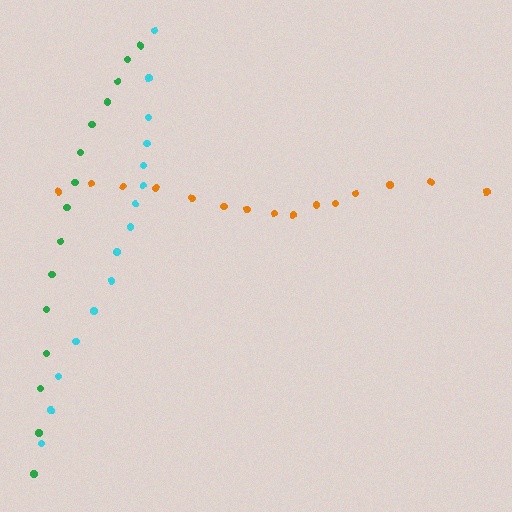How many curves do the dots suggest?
There are 3 distinct paths.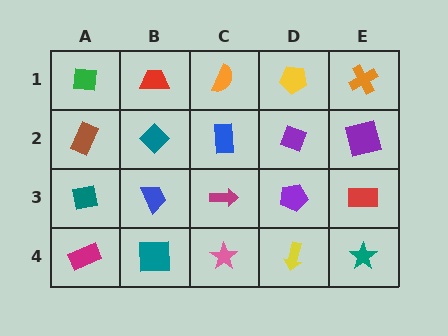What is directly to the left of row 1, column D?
An orange semicircle.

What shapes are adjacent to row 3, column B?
A teal diamond (row 2, column B), a teal square (row 4, column B), a teal square (row 3, column A), a magenta arrow (row 3, column C).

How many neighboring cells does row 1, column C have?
3.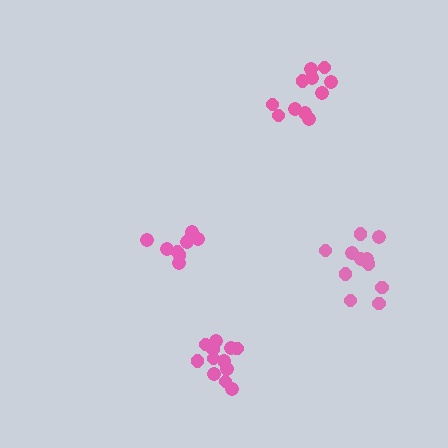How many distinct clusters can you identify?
There are 4 distinct clusters.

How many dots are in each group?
Group 1: 11 dots, Group 2: 13 dots, Group 3: 10 dots, Group 4: 11 dots (45 total).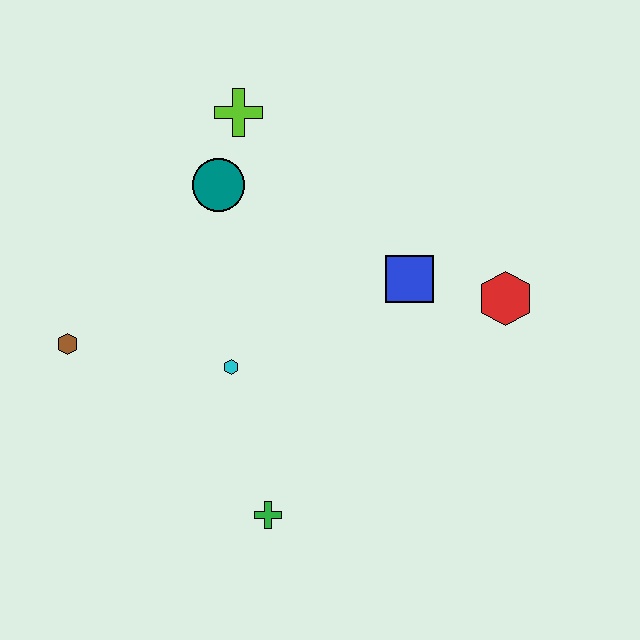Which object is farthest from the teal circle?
The green cross is farthest from the teal circle.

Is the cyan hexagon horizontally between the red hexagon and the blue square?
No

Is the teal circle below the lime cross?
Yes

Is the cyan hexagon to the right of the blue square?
No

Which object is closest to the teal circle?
The lime cross is closest to the teal circle.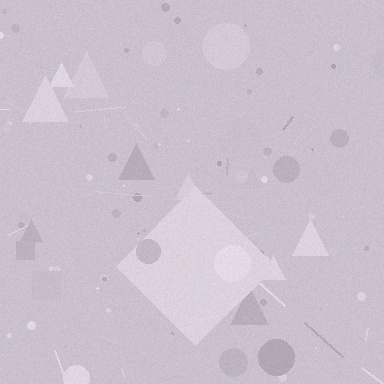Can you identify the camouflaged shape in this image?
The camouflaged shape is a diamond.